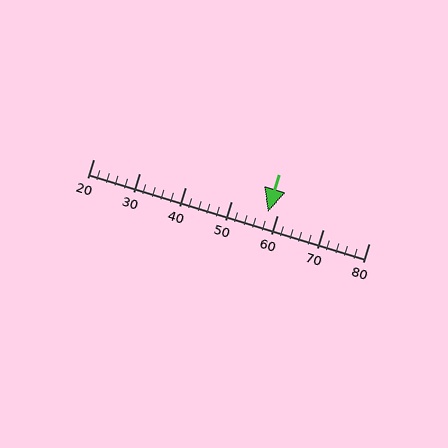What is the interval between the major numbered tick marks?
The major tick marks are spaced 10 units apart.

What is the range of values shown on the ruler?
The ruler shows values from 20 to 80.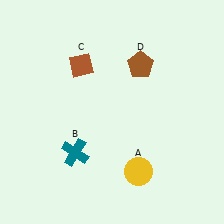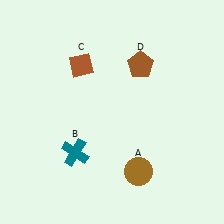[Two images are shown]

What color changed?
The circle (A) changed from yellow in Image 1 to brown in Image 2.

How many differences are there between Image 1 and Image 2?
There is 1 difference between the two images.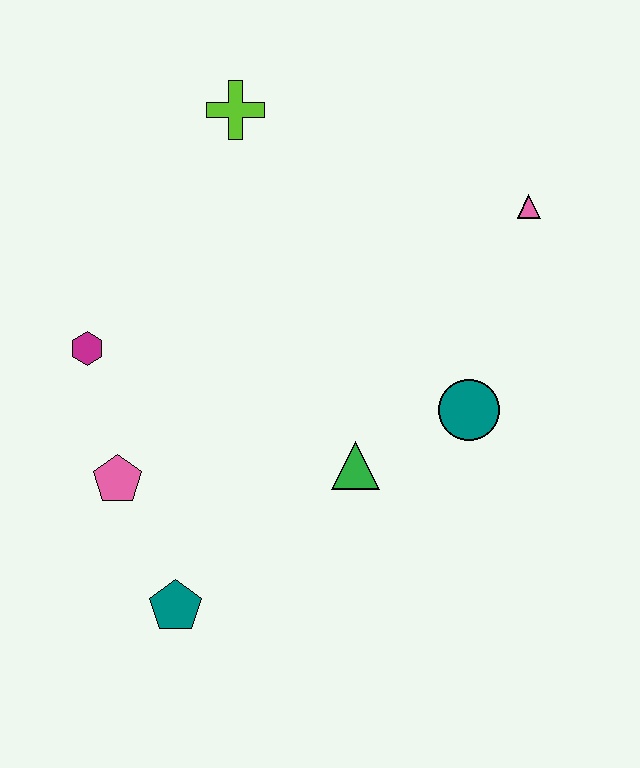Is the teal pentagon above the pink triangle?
No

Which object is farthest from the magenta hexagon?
The pink triangle is farthest from the magenta hexagon.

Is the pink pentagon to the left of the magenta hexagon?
No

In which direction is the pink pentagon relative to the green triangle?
The pink pentagon is to the left of the green triangle.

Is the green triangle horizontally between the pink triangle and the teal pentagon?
Yes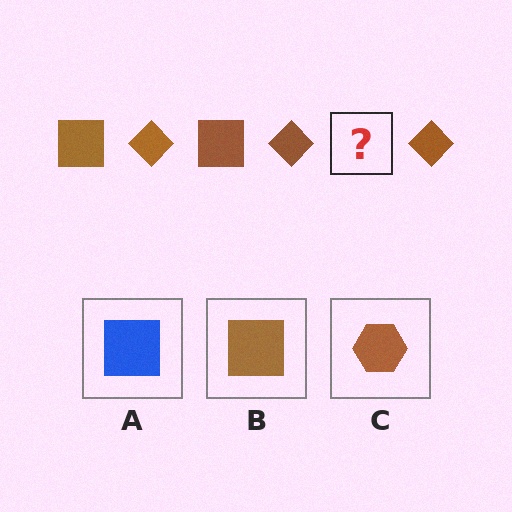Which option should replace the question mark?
Option B.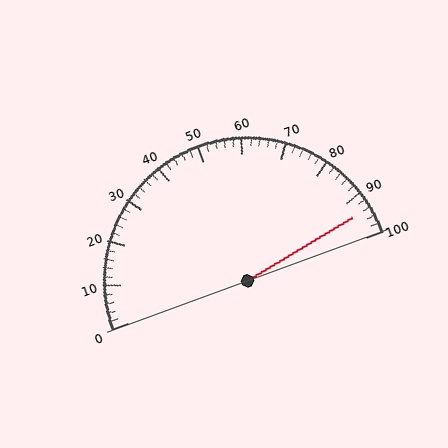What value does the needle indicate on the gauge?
The needle indicates approximately 94.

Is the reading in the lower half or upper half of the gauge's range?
The reading is in the upper half of the range (0 to 100).